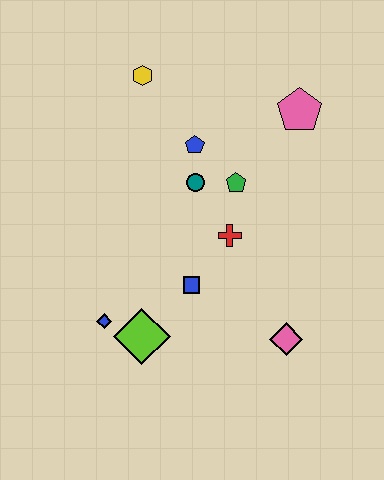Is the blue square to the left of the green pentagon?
Yes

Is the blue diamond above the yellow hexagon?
No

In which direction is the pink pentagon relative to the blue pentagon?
The pink pentagon is to the right of the blue pentagon.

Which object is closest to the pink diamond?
The blue square is closest to the pink diamond.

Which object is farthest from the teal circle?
The pink diamond is farthest from the teal circle.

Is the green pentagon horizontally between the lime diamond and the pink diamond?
Yes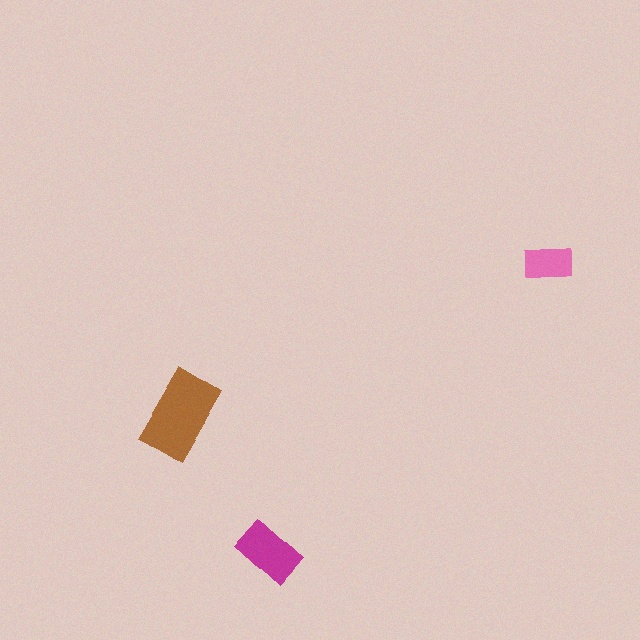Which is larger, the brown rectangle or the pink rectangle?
The brown one.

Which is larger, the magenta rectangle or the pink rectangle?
The magenta one.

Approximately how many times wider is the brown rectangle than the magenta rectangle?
About 1.5 times wider.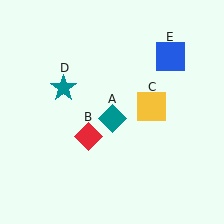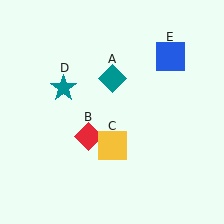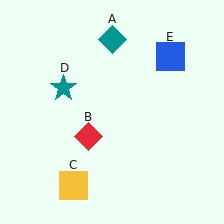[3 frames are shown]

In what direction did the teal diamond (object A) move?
The teal diamond (object A) moved up.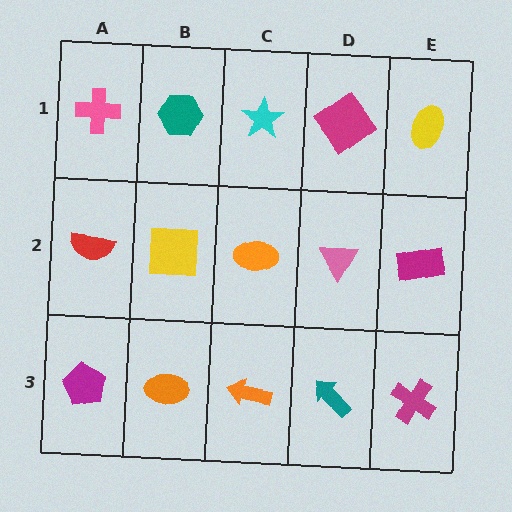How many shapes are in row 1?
5 shapes.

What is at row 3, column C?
An orange arrow.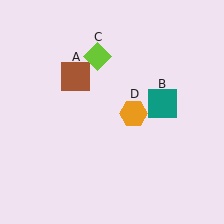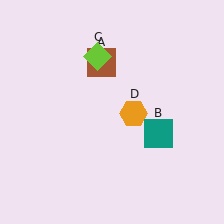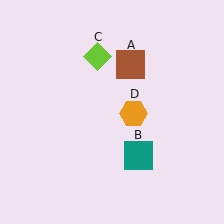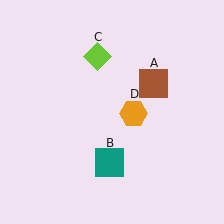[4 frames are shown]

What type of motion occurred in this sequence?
The brown square (object A), teal square (object B) rotated clockwise around the center of the scene.